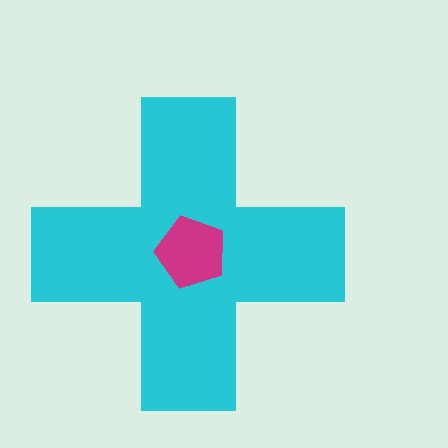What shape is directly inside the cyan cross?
The magenta pentagon.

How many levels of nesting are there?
2.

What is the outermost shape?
The cyan cross.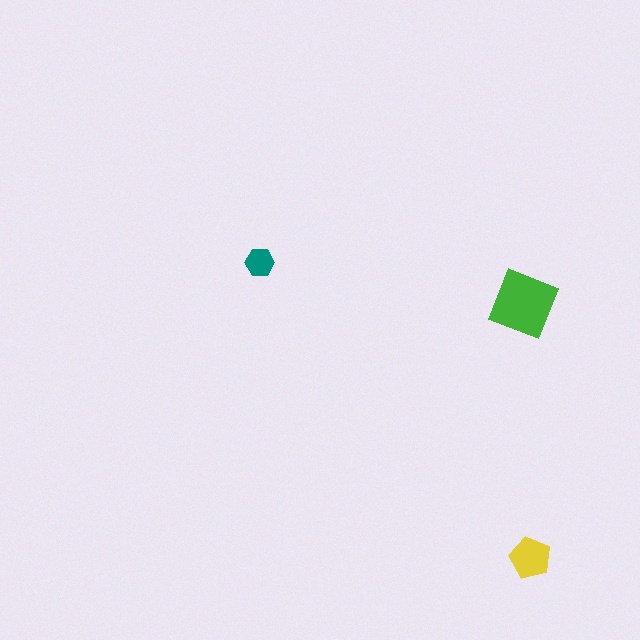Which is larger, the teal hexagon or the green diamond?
The green diamond.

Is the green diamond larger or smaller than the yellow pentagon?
Larger.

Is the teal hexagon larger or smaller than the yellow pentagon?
Smaller.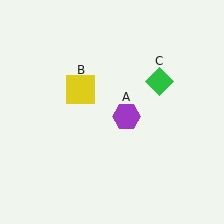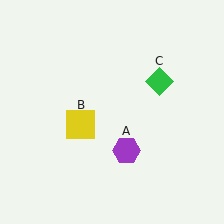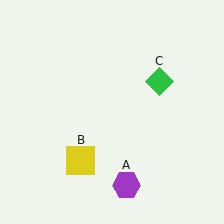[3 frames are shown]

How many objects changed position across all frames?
2 objects changed position: purple hexagon (object A), yellow square (object B).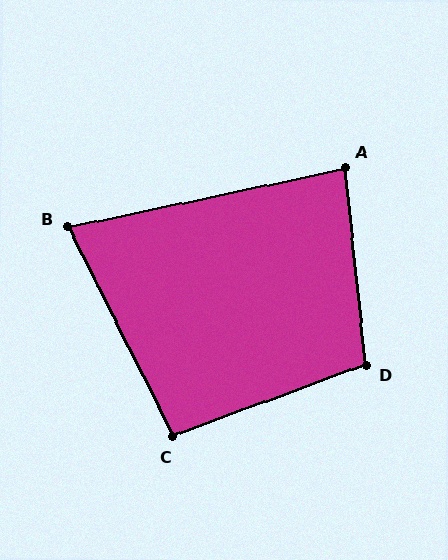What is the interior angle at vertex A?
Approximately 84 degrees (acute).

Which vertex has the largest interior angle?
D, at approximately 105 degrees.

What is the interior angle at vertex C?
Approximately 96 degrees (obtuse).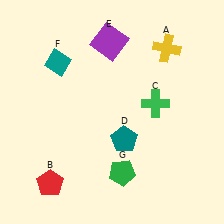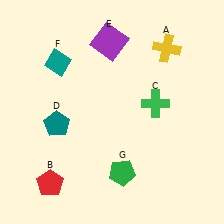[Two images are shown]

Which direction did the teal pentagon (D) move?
The teal pentagon (D) moved left.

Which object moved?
The teal pentagon (D) moved left.